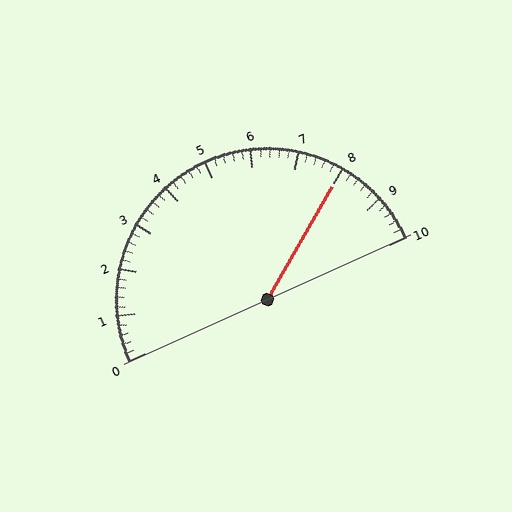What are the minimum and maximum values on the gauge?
The gauge ranges from 0 to 10.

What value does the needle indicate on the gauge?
The needle indicates approximately 8.0.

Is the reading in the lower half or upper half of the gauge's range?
The reading is in the upper half of the range (0 to 10).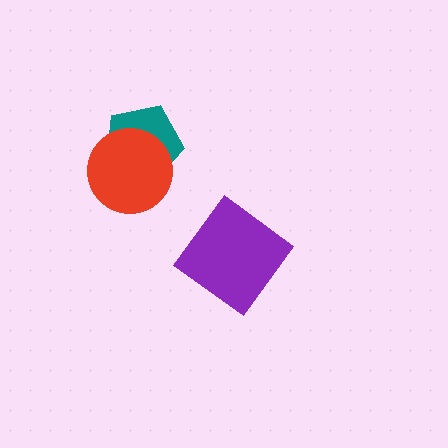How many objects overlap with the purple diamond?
0 objects overlap with the purple diamond.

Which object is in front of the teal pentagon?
The red circle is in front of the teal pentagon.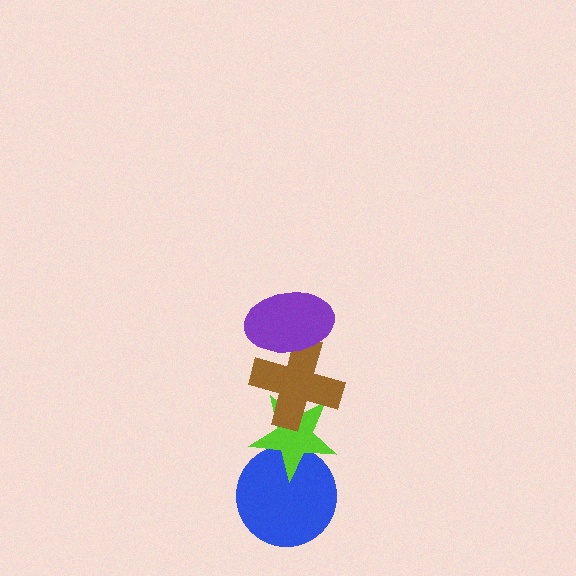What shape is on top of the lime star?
The brown cross is on top of the lime star.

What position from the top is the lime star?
The lime star is 3rd from the top.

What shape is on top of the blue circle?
The lime star is on top of the blue circle.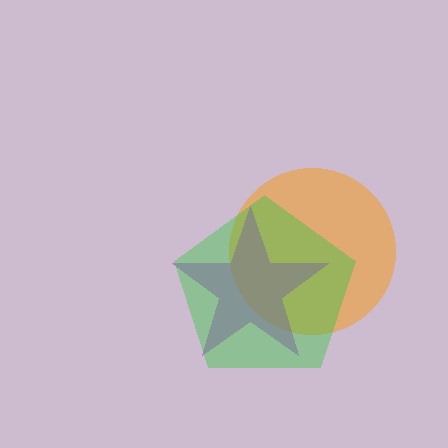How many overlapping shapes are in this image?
There are 3 overlapping shapes in the image.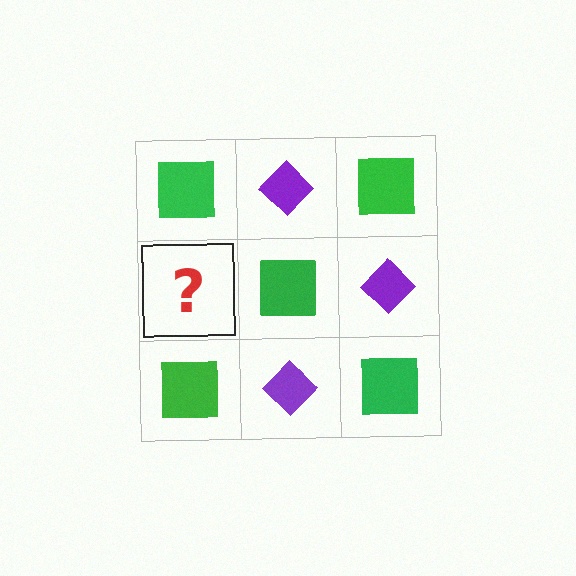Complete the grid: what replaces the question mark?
The question mark should be replaced with a purple diamond.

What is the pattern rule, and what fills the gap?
The rule is that it alternates green square and purple diamond in a checkerboard pattern. The gap should be filled with a purple diamond.